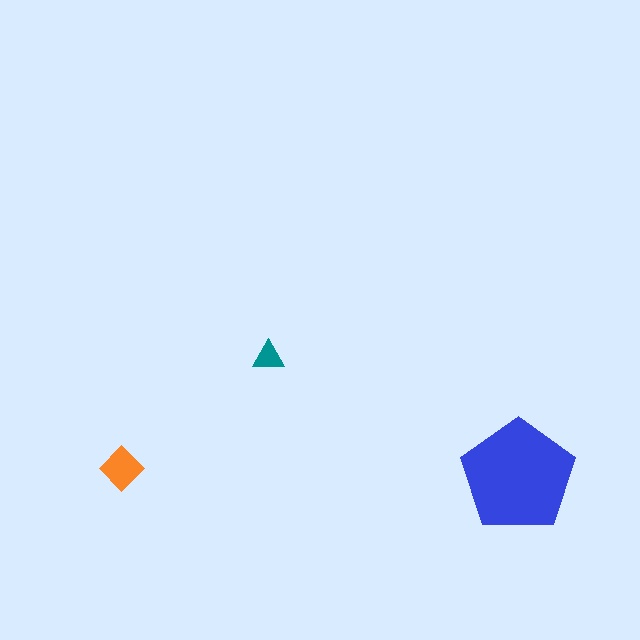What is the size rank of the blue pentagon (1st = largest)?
1st.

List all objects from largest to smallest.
The blue pentagon, the orange diamond, the teal triangle.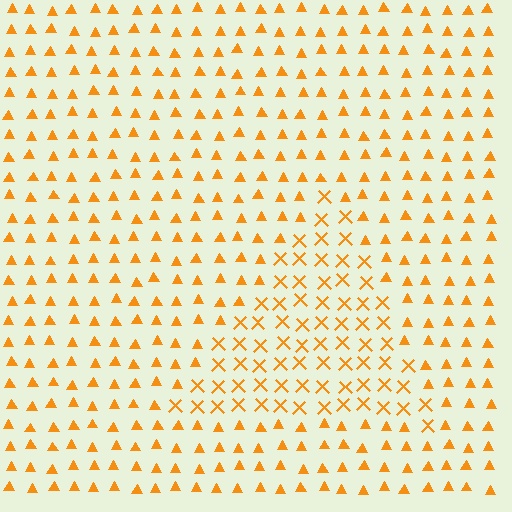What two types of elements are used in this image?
The image uses X marks inside the triangle region and triangles outside it.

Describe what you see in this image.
The image is filled with small orange elements arranged in a uniform grid. A triangle-shaped region contains X marks, while the surrounding area contains triangles. The boundary is defined purely by the change in element shape.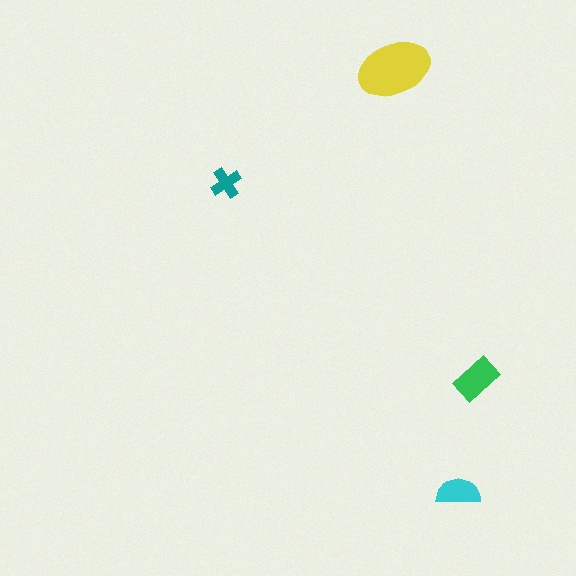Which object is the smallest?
The teal cross.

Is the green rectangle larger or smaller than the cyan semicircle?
Larger.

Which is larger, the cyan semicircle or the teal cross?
The cyan semicircle.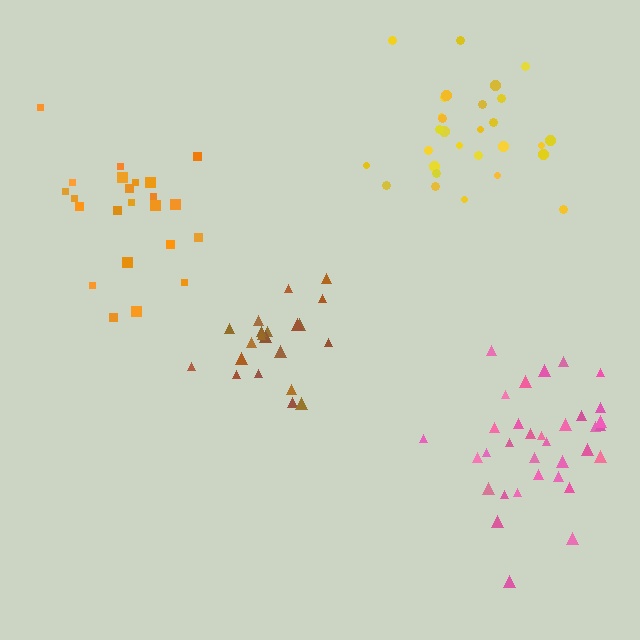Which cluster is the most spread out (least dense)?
Orange.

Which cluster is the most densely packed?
Brown.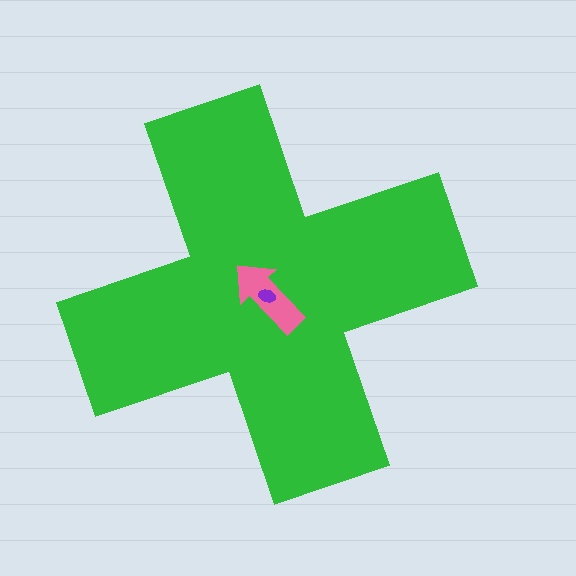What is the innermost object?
The purple ellipse.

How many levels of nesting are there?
3.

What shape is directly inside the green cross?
The pink arrow.